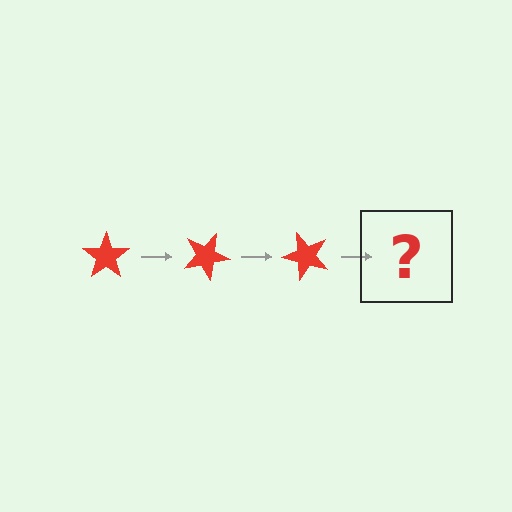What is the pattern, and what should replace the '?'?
The pattern is that the star rotates 25 degrees each step. The '?' should be a red star rotated 75 degrees.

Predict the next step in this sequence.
The next step is a red star rotated 75 degrees.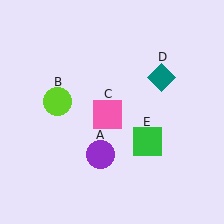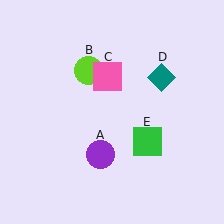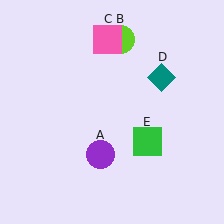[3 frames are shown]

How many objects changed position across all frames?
2 objects changed position: lime circle (object B), pink square (object C).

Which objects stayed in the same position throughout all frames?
Purple circle (object A) and teal diamond (object D) and green square (object E) remained stationary.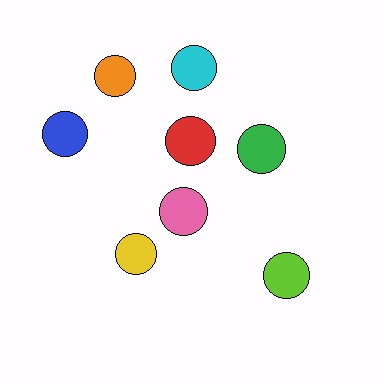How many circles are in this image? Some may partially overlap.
There are 8 circles.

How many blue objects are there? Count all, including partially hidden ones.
There is 1 blue object.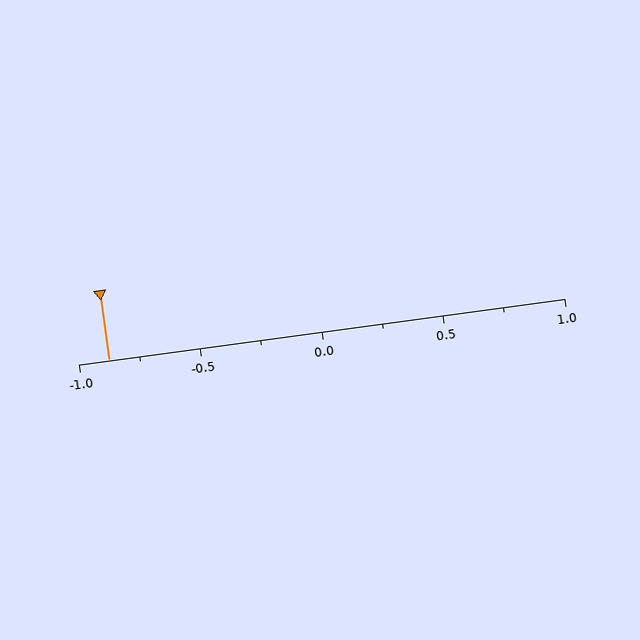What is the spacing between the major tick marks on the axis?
The major ticks are spaced 0.5 apart.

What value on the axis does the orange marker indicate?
The marker indicates approximately -0.88.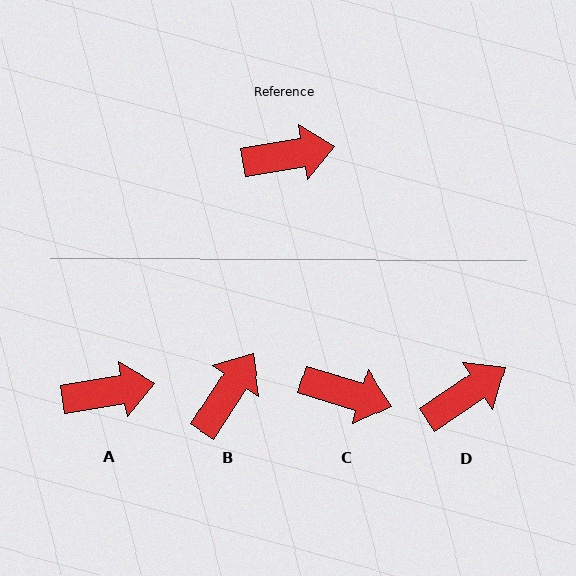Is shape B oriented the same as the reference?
No, it is off by about 47 degrees.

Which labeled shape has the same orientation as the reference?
A.